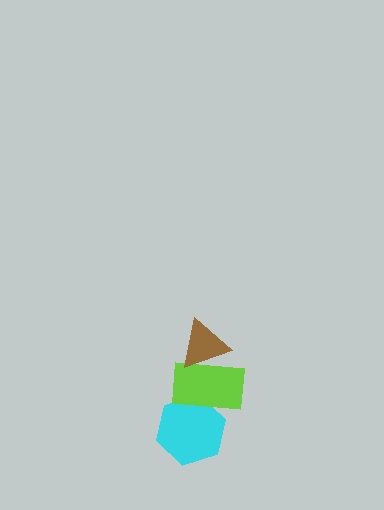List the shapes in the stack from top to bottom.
From top to bottom: the brown triangle, the lime rectangle, the cyan hexagon.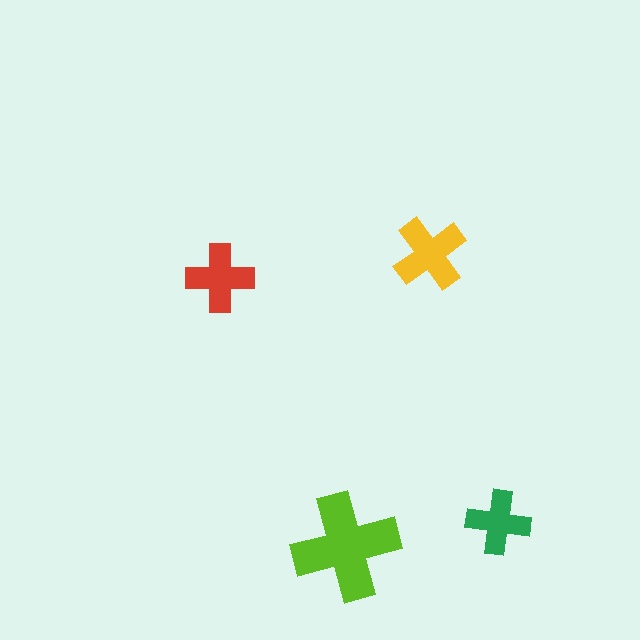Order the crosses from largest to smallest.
the lime one, the yellow one, the red one, the green one.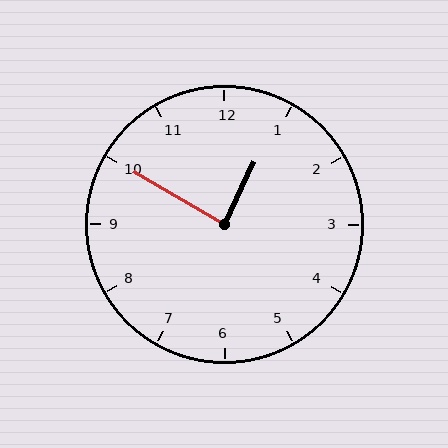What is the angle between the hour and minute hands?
Approximately 85 degrees.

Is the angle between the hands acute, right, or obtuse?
It is right.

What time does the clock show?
12:50.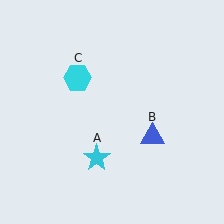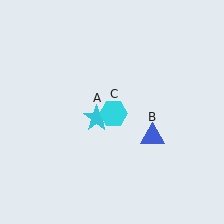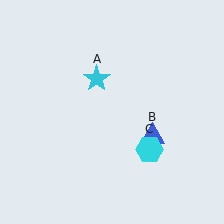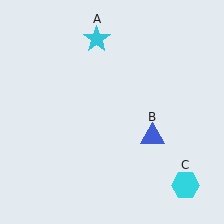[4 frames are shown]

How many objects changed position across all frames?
2 objects changed position: cyan star (object A), cyan hexagon (object C).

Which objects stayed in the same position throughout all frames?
Blue triangle (object B) remained stationary.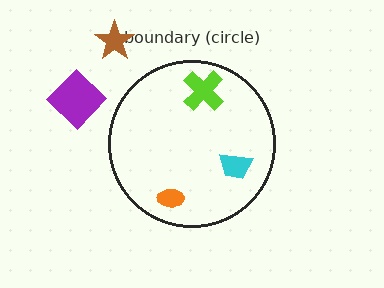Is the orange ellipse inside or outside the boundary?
Inside.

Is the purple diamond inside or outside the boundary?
Outside.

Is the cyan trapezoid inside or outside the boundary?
Inside.